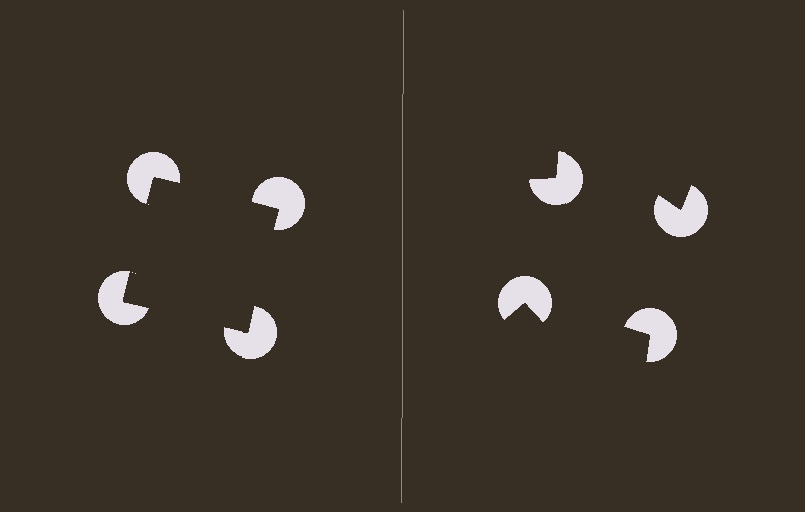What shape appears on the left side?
An illusory square.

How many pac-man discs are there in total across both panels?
8 — 4 on each side.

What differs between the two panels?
The pac-man discs are positioned identically on both sides; only the wedge orientations differ. On the left they align to a square; on the right they are misaligned.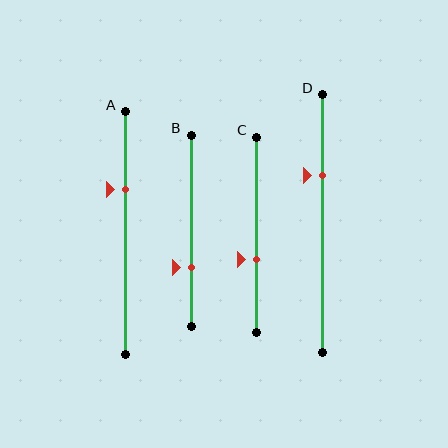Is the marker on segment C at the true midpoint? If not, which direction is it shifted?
No, the marker on segment C is shifted downward by about 12% of the segment length.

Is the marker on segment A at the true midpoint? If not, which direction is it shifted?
No, the marker on segment A is shifted upward by about 18% of the segment length.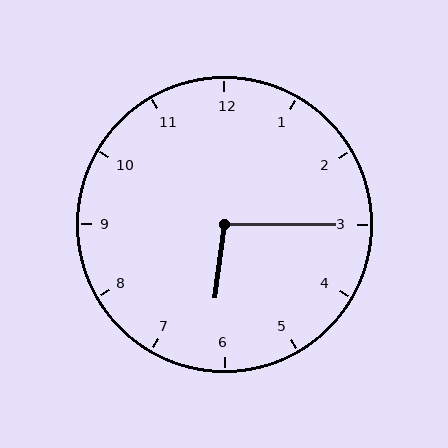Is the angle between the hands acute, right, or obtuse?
It is obtuse.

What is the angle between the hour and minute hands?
Approximately 98 degrees.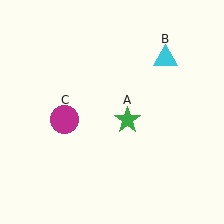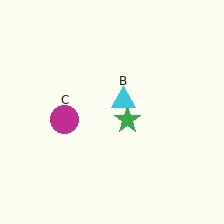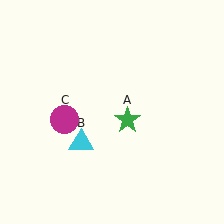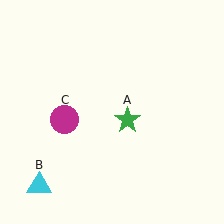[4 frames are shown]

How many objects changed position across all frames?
1 object changed position: cyan triangle (object B).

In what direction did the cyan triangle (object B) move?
The cyan triangle (object B) moved down and to the left.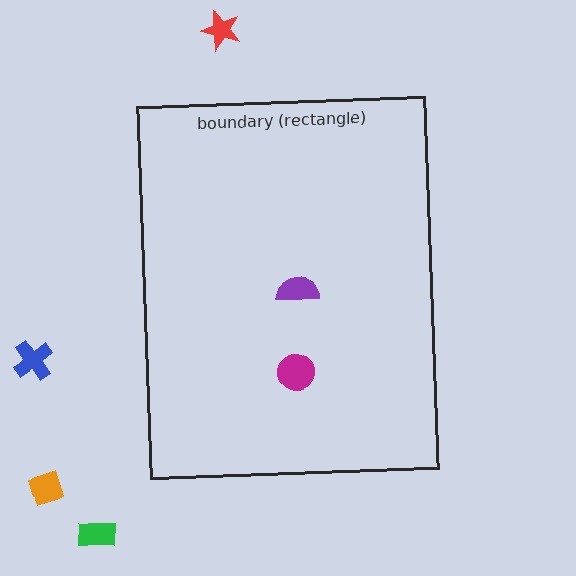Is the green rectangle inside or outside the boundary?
Outside.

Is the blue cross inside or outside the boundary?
Outside.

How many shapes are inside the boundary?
2 inside, 4 outside.